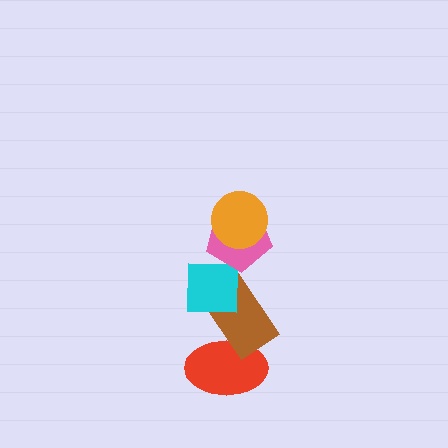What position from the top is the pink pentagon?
The pink pentagon is 2nd from the top.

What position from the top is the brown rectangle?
The brown rectangle is 4th from the top.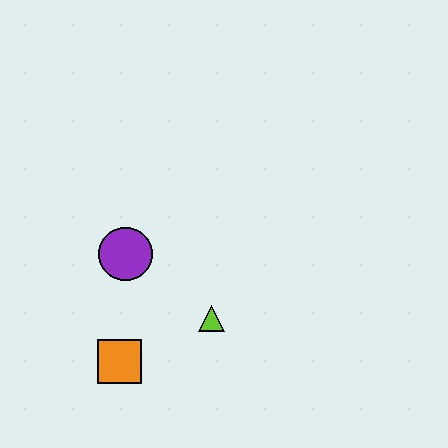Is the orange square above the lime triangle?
No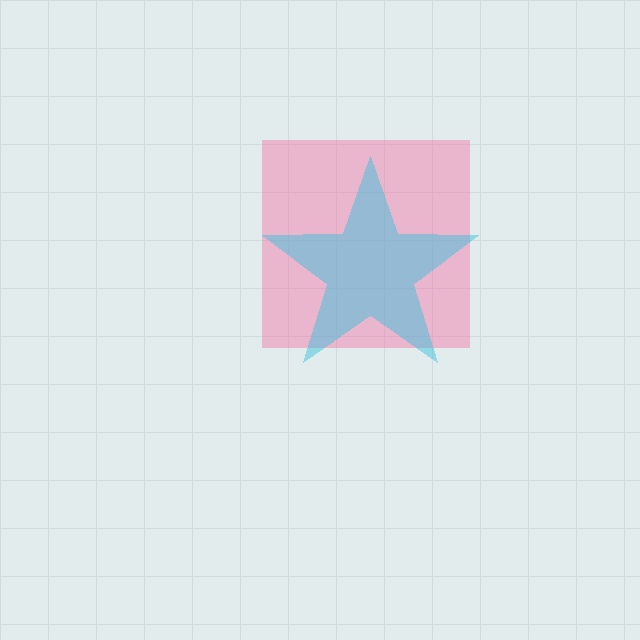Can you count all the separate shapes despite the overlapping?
Yes, there are 2 separate shapes.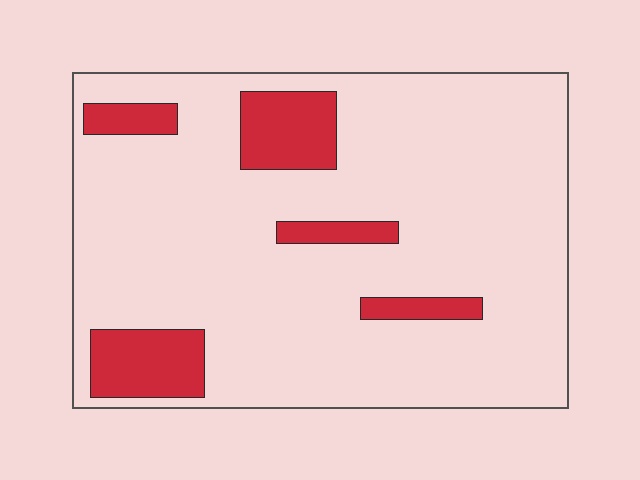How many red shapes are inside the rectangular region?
5.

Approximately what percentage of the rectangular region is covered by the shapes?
Approximately 15%.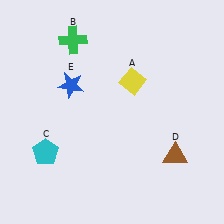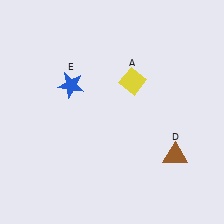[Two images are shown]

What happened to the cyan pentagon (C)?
The cyan pentagon (C) was removed in Image 2. It was in the bottom-left area of Image 1.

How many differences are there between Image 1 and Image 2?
There are 2 differences between the two images.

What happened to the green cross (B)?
The green cross (B) was removed in Image 2. It was in the top-left area of Image 1.